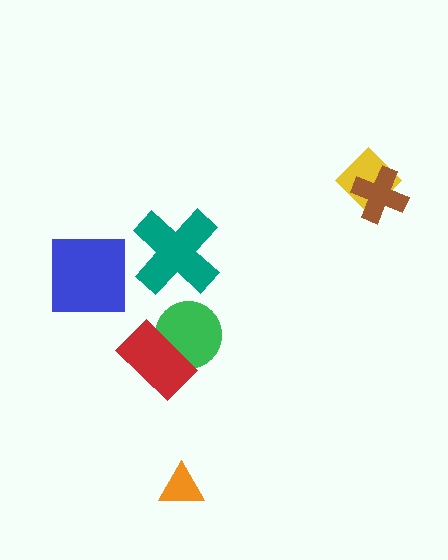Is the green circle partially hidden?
Yes, it is partially covered by another shape.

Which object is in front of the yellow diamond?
The brown cross is in front of the yellow diamond.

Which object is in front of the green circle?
The red rectangle is in front of the green circle.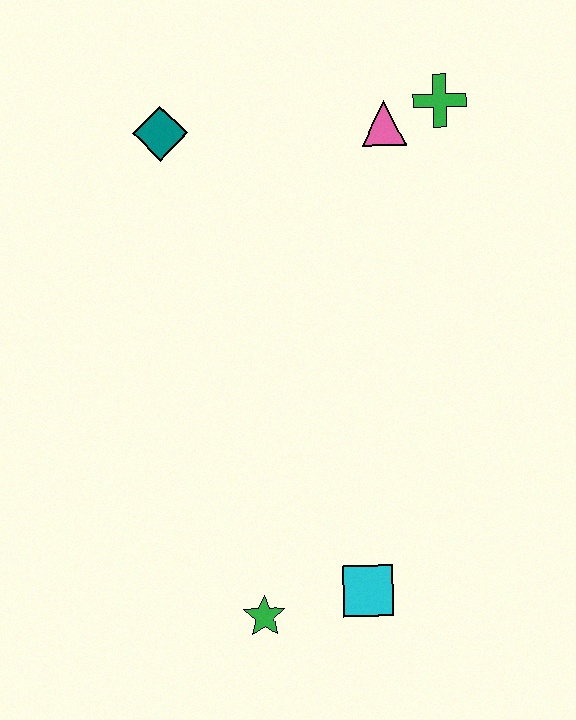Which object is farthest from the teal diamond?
The cyan square is farthest from the teal diamond.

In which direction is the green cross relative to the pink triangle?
The green cross is to the right of the pink triangle.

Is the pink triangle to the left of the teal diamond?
No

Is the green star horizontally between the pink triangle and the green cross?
No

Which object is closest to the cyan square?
The green star is closest to the cyan square.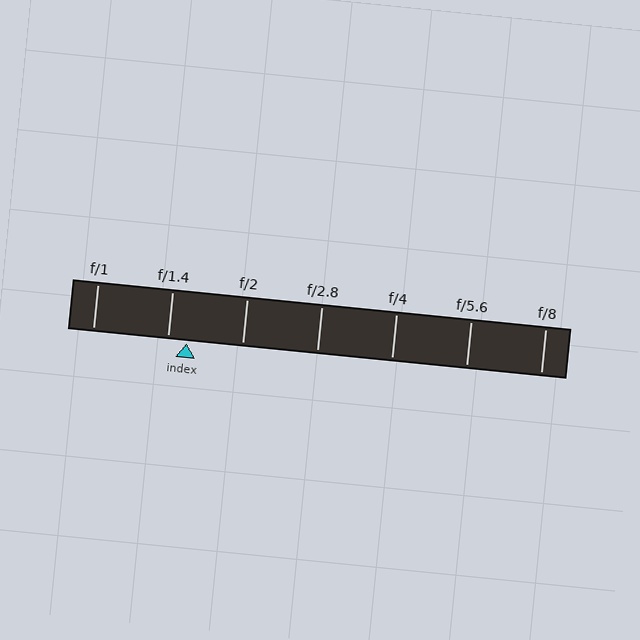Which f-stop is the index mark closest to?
The index mark is closest to f/1.4.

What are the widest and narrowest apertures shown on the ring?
The widest aperture shown is f/1 and the narrowest is f/8.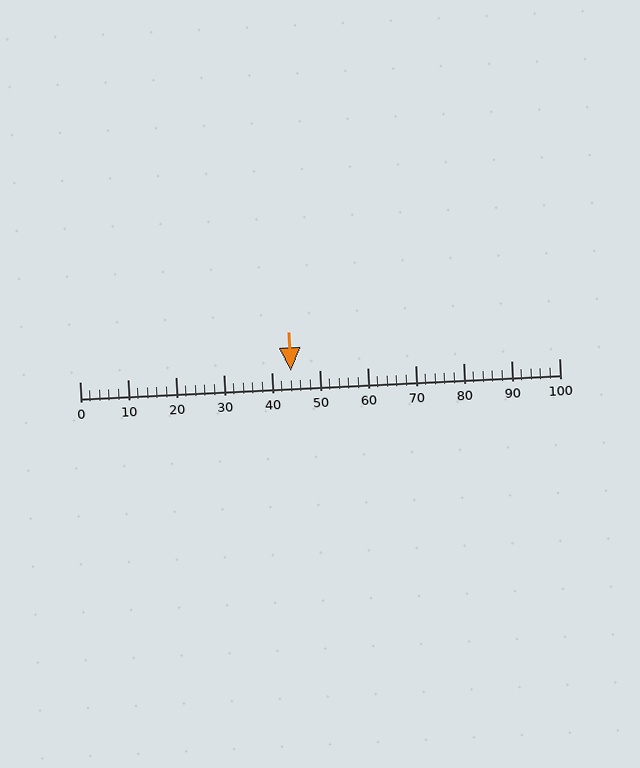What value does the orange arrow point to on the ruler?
The orange arrow points to approximately 44.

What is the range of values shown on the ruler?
The ruler shows values from 0 to 100.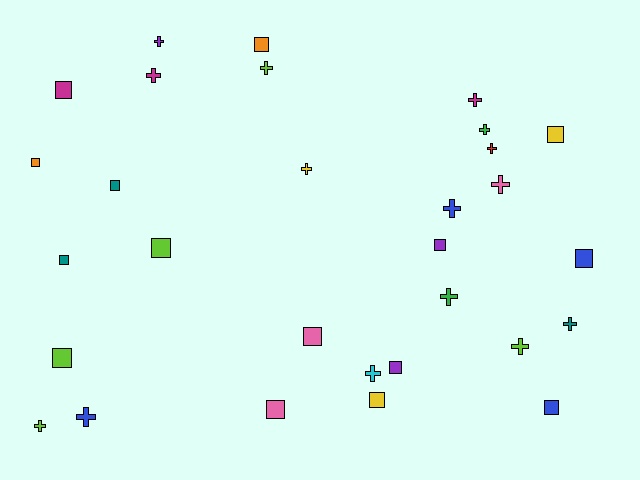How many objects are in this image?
There are 30 objects.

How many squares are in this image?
There are 15 squares.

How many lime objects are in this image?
There are 5 lime objects.